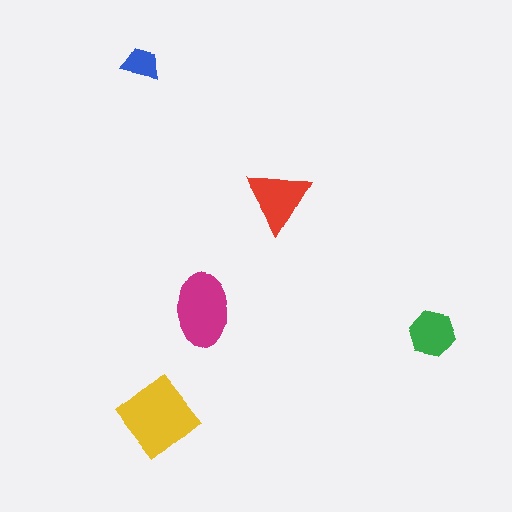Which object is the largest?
The yellow diamond.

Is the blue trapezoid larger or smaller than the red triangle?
Smaller.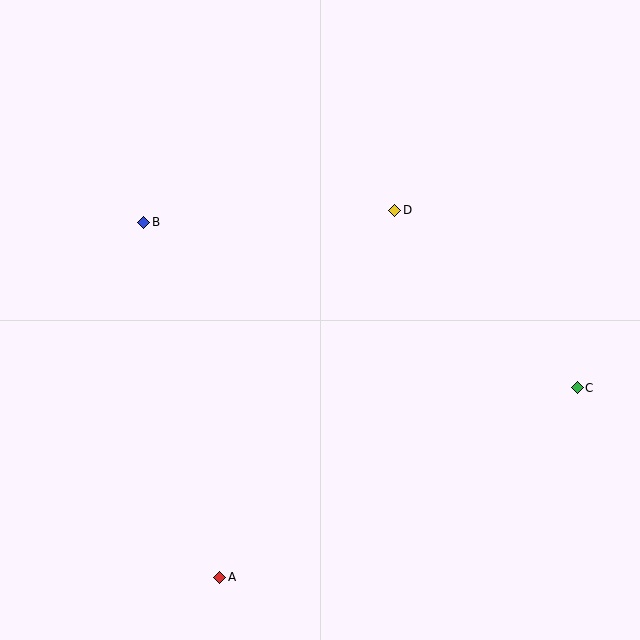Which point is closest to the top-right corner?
Point D is closest to the top-right corner.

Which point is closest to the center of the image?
Point D at (395, 210) is closest to the center.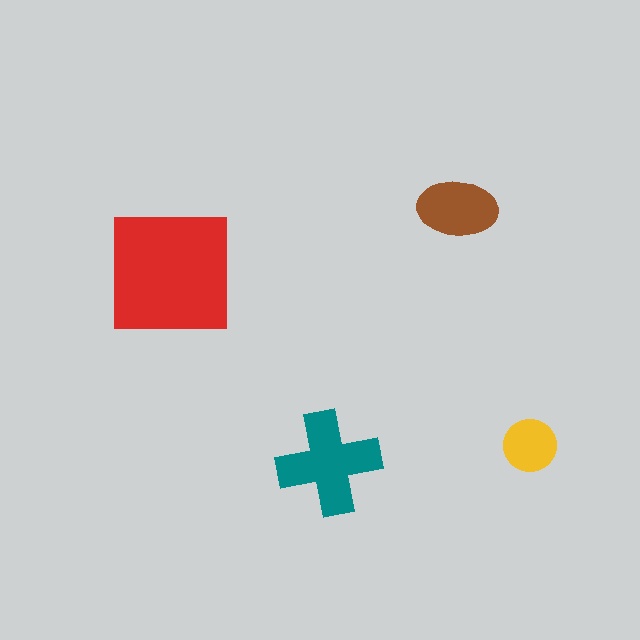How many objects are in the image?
There are 4 objects in the image.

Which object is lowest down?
The teal cross is bottommost.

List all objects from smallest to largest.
The yellow circle, the brown ellipse, the teal cross, the red square.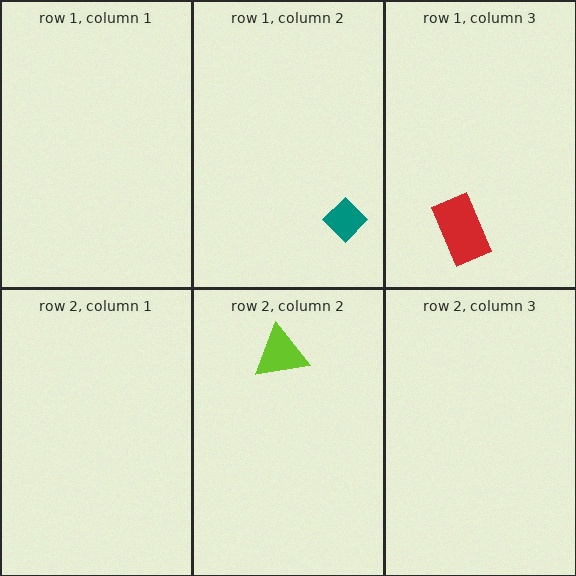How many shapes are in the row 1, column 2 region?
1.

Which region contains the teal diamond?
The row 1, column 2 region.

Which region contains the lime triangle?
The row 2, column 2 region.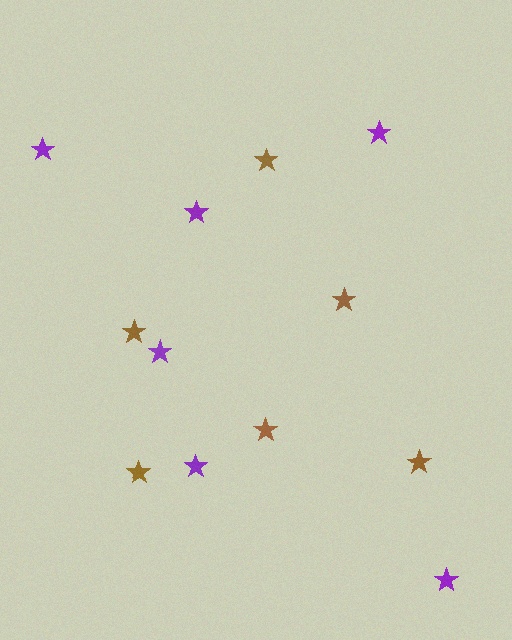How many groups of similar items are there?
There are 2 groups: one group of brown stars (6) and one group of purple stars (6).